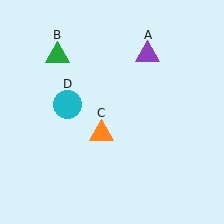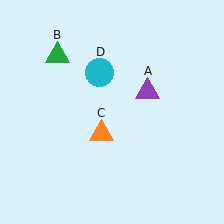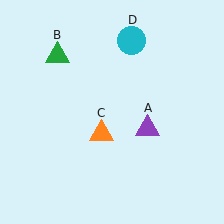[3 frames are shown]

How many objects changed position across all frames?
2 objects changed position: purple triangle (object A), cyan circle (object D).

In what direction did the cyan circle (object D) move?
The cyan circle (object D) moved up and to the right.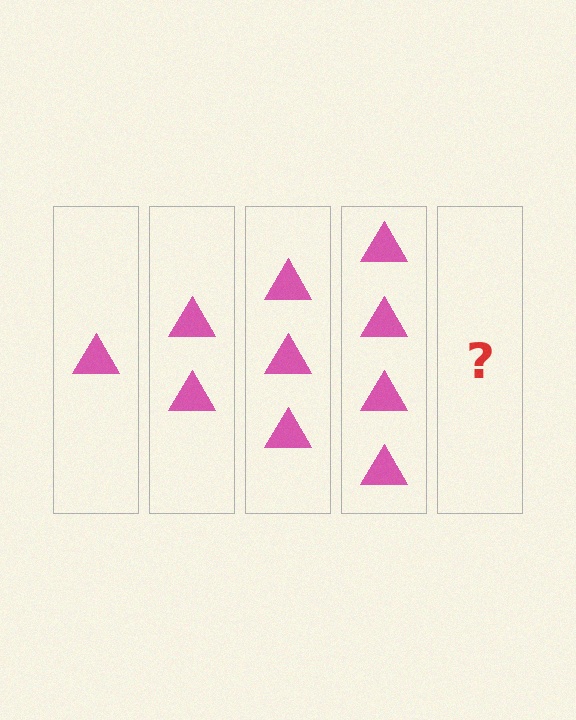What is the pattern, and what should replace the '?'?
The pattern is that each step adds one more triangle. The '?' should be 5 triangles.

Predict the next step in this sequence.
The next step is 5 triangles.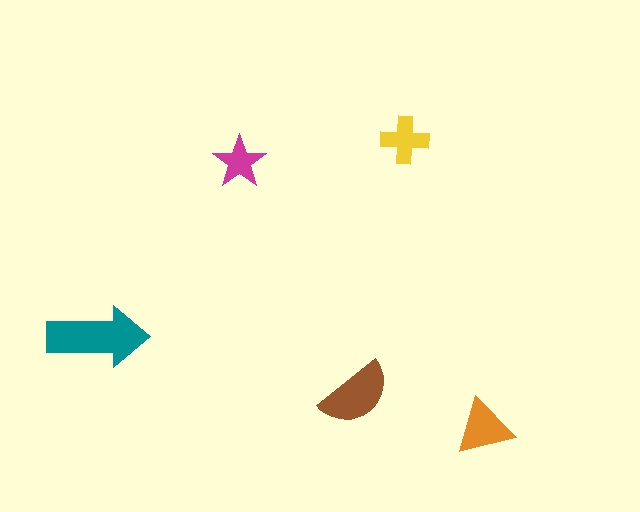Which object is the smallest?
The magenta star.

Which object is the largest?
The teal arrow.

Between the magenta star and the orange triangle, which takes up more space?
The orange triangle.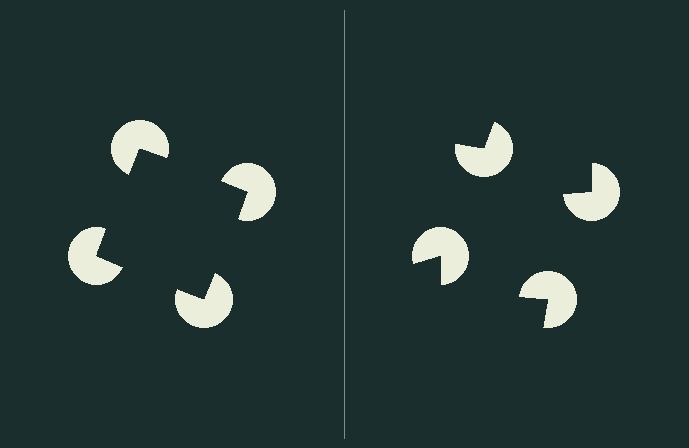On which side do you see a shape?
An illusory square appears on the left side. On the right side the wedge cuts are rotated, so no coherent shape forms.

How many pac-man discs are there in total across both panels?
8 — 4 on each side.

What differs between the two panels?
The pac-man discs are positioned identically on both sides; only the wedge orientations differ. On the left they align to a square; on the right they are misaligned.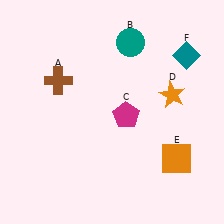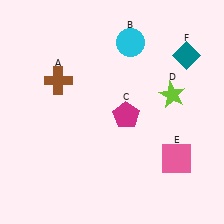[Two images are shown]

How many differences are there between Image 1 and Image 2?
There are 3 differences between the two images.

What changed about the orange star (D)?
In Image 1, D is orange. In Image 2, it changed to lime.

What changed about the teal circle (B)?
In Image 1, B is teal. In Image 2, it changed to cyan.